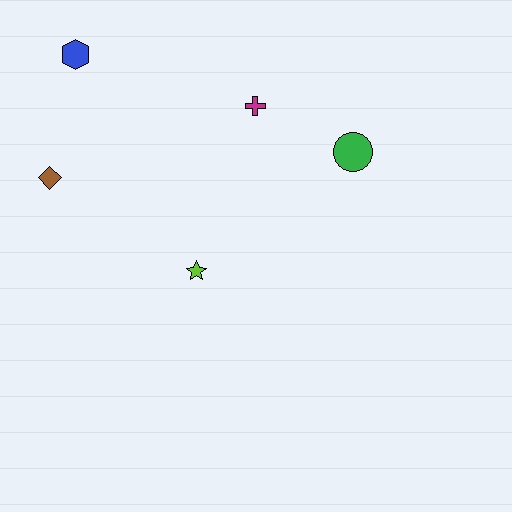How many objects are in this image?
There are 5 objects.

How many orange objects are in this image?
There are no orange objects.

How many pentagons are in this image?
There are no pentagons.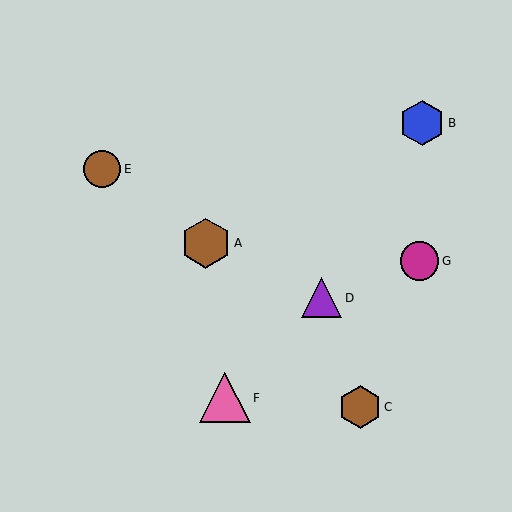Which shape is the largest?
The pink triangle (labeled F) is the largest.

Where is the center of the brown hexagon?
The center of the brown hexagon is at (360, 407).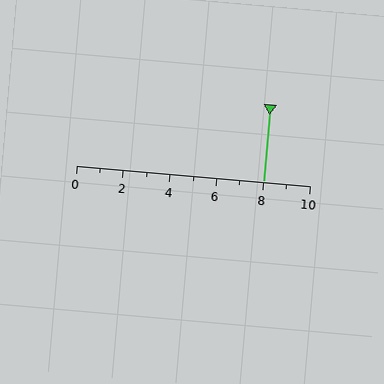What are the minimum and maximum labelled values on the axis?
The axis runs from 0 to 10.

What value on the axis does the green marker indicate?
The marker indicates approximately 8.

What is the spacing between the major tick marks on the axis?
The major ticks are spaced 2 apart.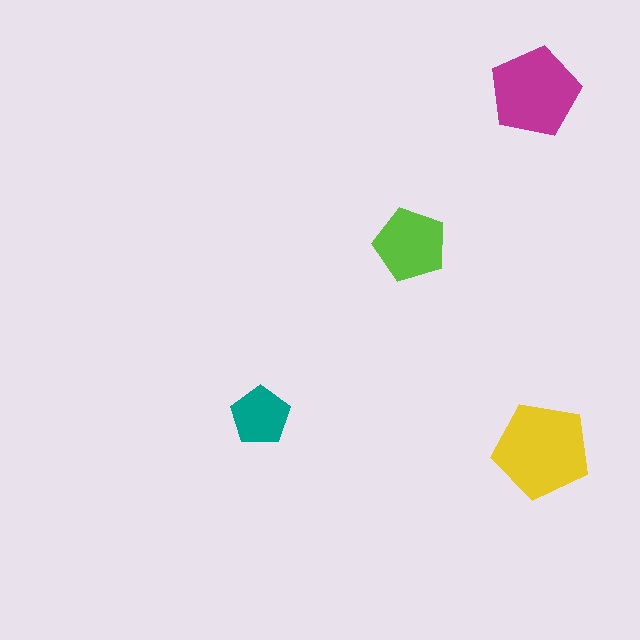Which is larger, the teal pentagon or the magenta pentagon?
The magenta one.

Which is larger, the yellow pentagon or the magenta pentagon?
The yellow one.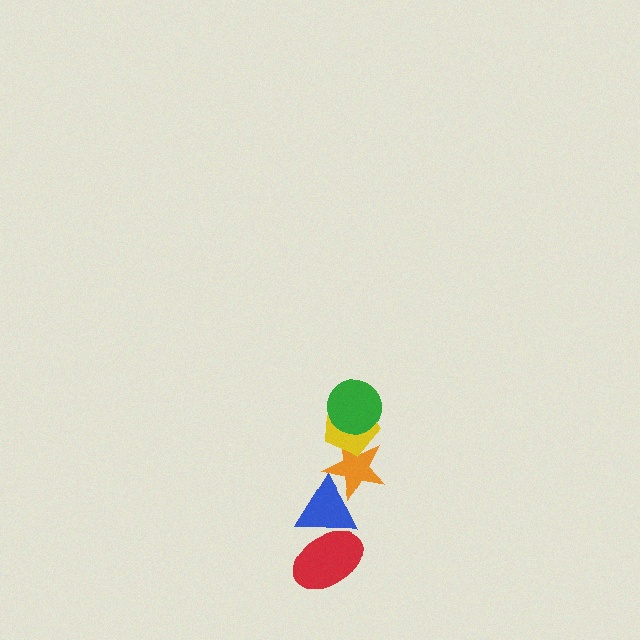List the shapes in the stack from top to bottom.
From top to bottom: the green circle, the yellow pentagon, the orange star, the blue triangle, the red ellipse.